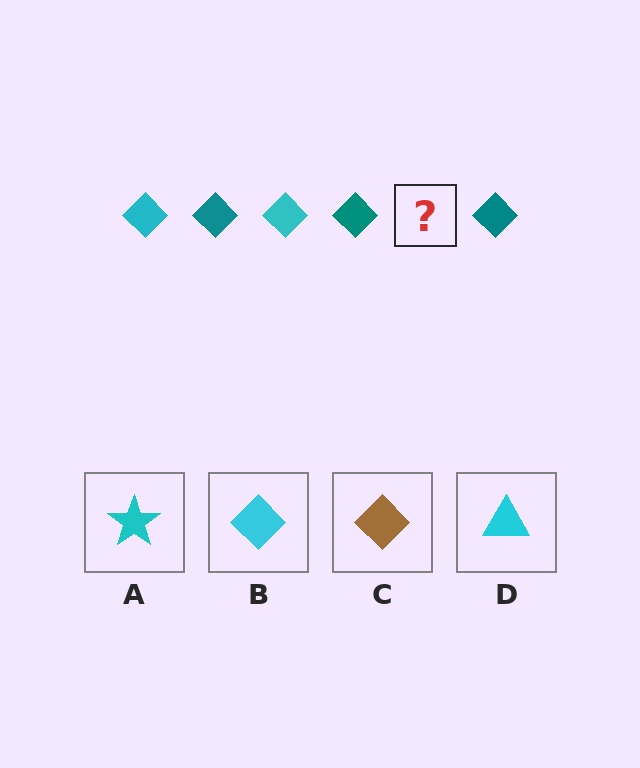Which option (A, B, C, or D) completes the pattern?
B.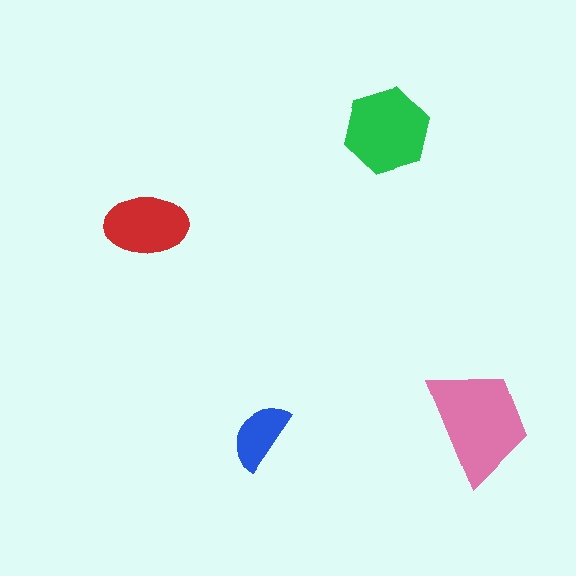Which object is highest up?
The green hexagon is topmost.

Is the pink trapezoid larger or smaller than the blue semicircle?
Larger.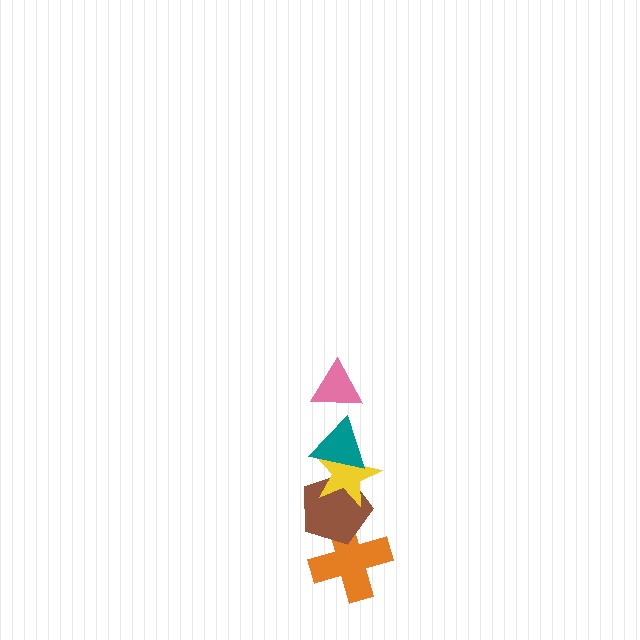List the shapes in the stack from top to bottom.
From top to bottom: the pink triangle, the teal triangle, the yellow star, the brown pentagon, the orange cross.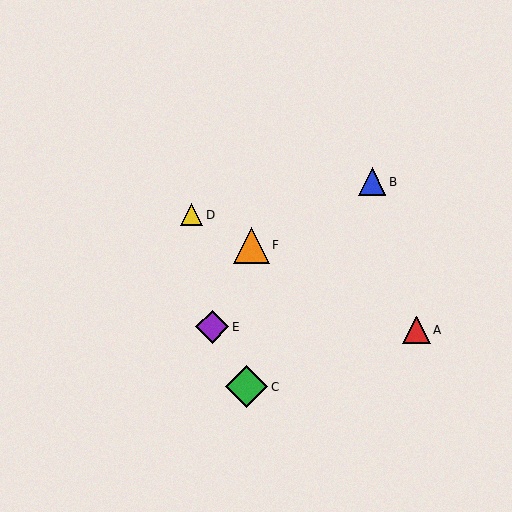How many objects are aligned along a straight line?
3 objects (A, D, F) are aligned along a straight line.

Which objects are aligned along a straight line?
Objects A, D, F are aligned along a straight line.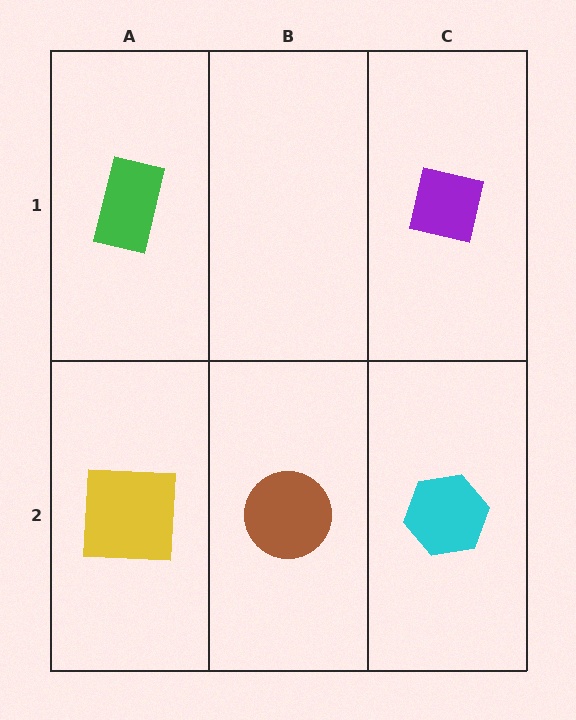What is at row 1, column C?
A purple square.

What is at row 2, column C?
A cyan hexagon.